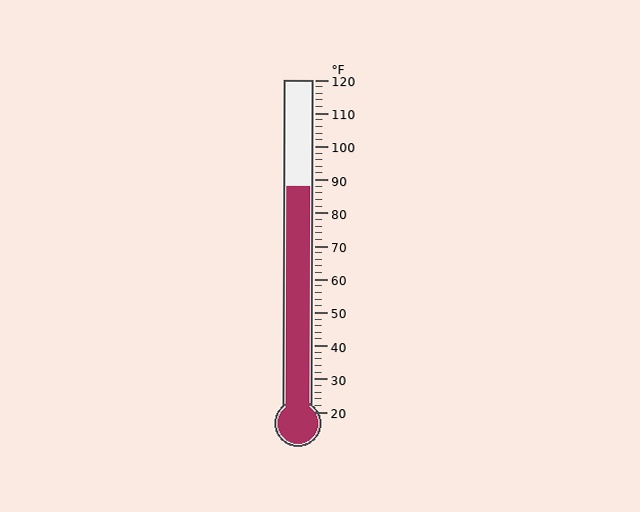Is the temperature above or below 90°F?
The temperature is below 90°F.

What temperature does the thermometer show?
The thermometer shows approximately 88°F.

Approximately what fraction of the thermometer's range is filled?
The thermometer is filled to approximately 70% of its range.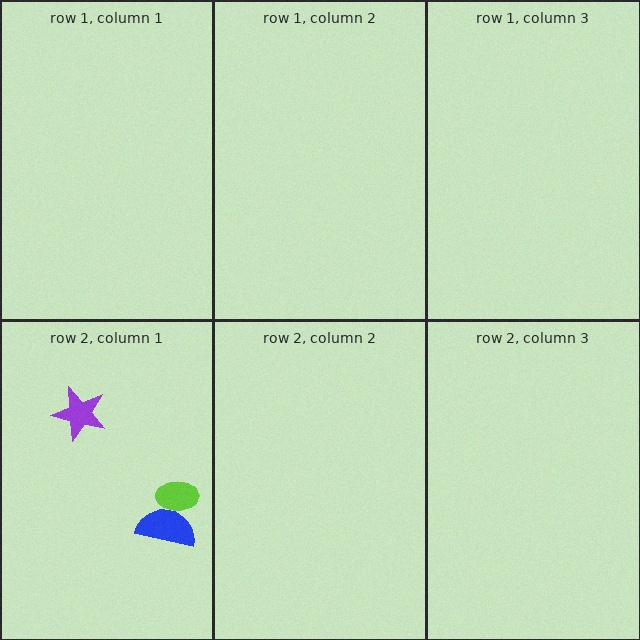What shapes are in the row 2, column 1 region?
The blue semicircle, the purple star, the lime ellipse.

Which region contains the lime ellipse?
The row 2, column 1 region.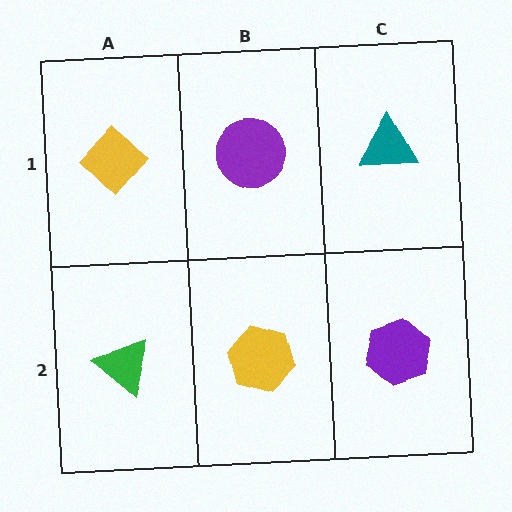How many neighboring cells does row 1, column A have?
2.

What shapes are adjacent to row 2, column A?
A yellow diamond (row 1, column A), a yellow hexagon (row 2, column B).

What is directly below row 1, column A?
A green triangle.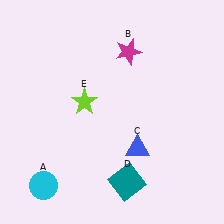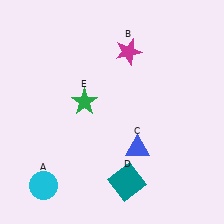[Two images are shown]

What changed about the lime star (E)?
In Image 1, E is lime. In Image 2, it changed to green.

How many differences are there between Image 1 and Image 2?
There is 1 difference between the two images.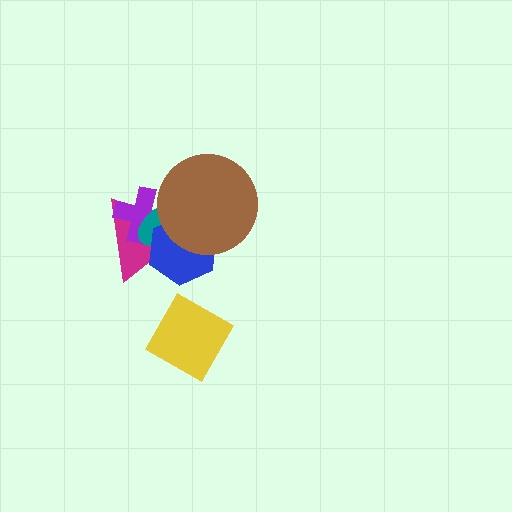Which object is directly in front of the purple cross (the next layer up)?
The teal ellipse is directly in front of the purple cross.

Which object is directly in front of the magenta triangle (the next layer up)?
The purple cross is directly in front of the magenta triangle.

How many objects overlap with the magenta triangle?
4 objects overlap with the magenta triangle.